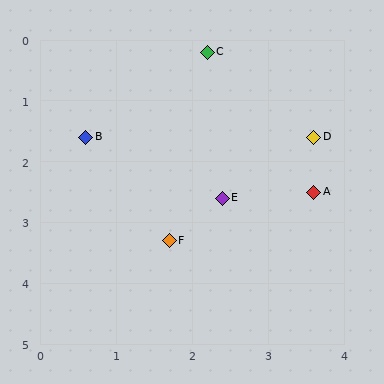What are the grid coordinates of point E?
Point E is at approximately (2.4, 2.6).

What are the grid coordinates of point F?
Point F is at approximately (1.7, 3.3).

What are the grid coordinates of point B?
Point B is at approximately (0.6, 1.6).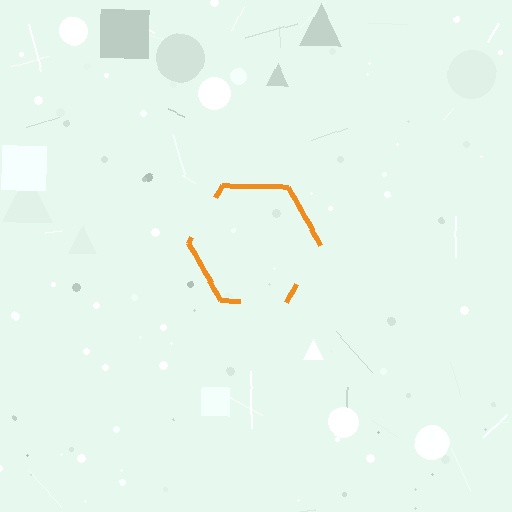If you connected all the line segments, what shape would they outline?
They would outline a hexagon.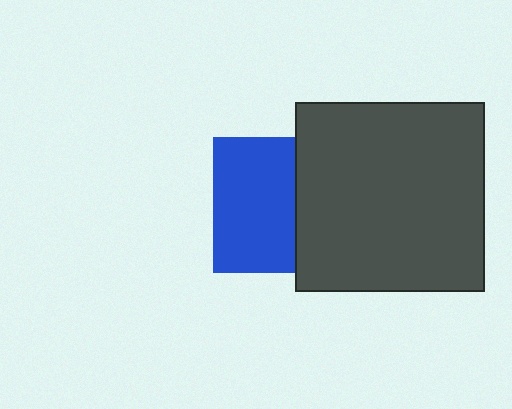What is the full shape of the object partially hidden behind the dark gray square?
The partially hidden object is a blue square.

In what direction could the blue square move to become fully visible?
The blue square could move left. That would shift it out from behind the dark gray square entirely.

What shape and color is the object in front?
The object in front is a dark gray square.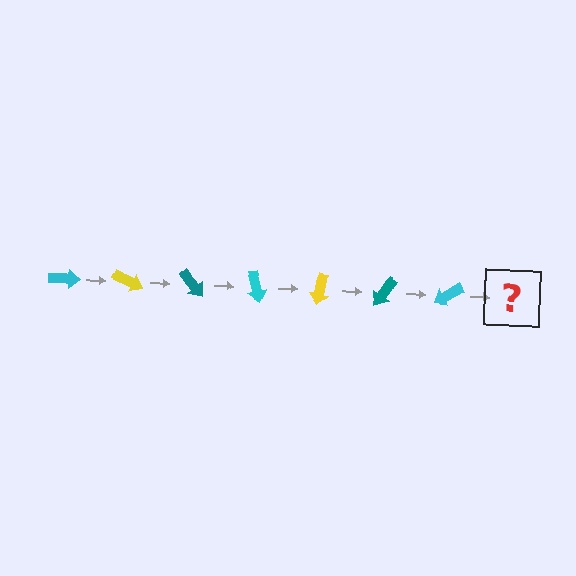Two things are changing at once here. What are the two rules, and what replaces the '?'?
The two rules are that it rotates 25 degrees each step and the color cycles through cyan, yellow, and teal. The '?' should be a yellow arrow, rotated 175 degrees from the start.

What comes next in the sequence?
The next element should be a yellow arrow, rotated 175 degrees from the start.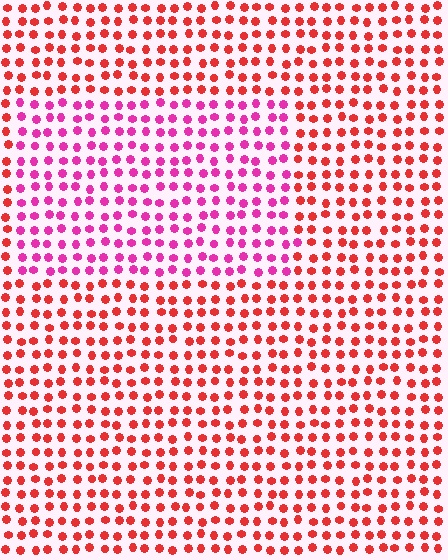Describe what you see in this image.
The image is filled with small red elements in a uniform arrangement. A rectangle-shaped region is visible where the elements are tinted to a slightly different hue, forming a subtle color boundary.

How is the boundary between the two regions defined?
The boundary is defined purely by a slight shift in hue (about 41 degrees). Spacing, size, and orientation are identical on both sides.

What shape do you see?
I see a rectangle.